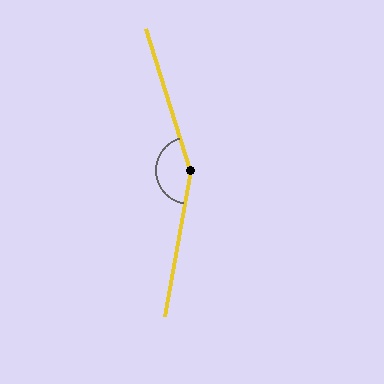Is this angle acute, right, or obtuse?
It is obtuse.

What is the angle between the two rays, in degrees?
Approximately 153 degrees.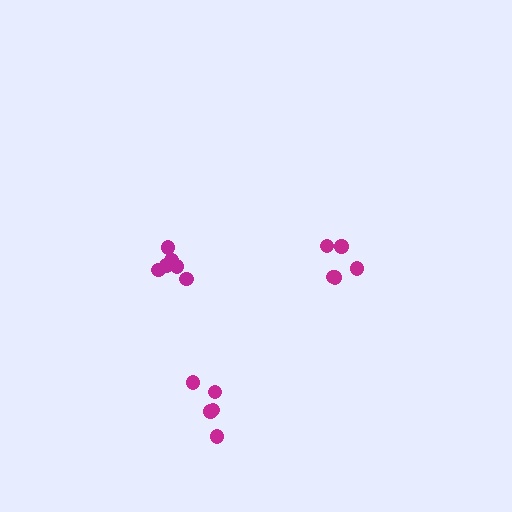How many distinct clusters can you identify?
There are 3 distinct clusters.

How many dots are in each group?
Group 1: 6 dots, Group 2: 5 dots, Group 3: 5 dots (16 total).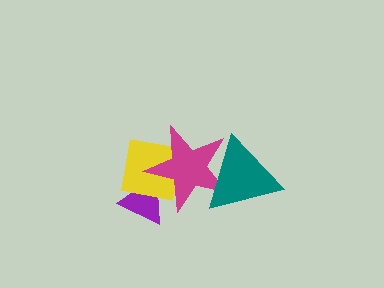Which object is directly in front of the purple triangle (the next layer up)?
The yellow square is directly in front of the purple triangle.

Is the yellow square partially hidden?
Yes, it is partially covered by another shape.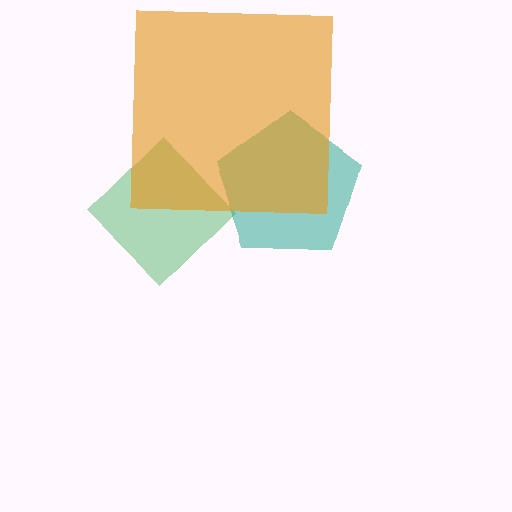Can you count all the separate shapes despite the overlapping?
Yes, there are 3 separate shapes.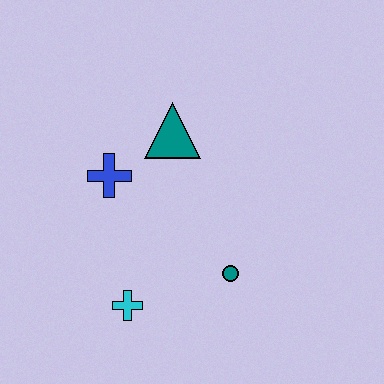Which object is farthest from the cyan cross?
The teal triangle is farthest from the cyan cross.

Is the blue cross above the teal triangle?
No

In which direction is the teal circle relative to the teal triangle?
The teal circle is below the teal triangle.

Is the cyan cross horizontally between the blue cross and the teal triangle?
Yes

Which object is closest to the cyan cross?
The teal circle is closest to the cyan cross.